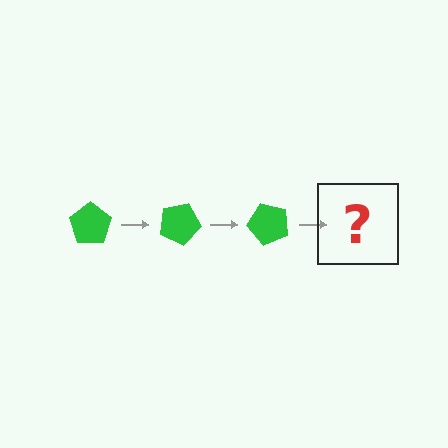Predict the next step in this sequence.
The next step is a green pentagon rotated 75 degrees.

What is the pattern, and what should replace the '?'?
The pattern is that the pentagon rotates 25 degrees each step. The '?' should be a green pentagon rotated 75 degrees.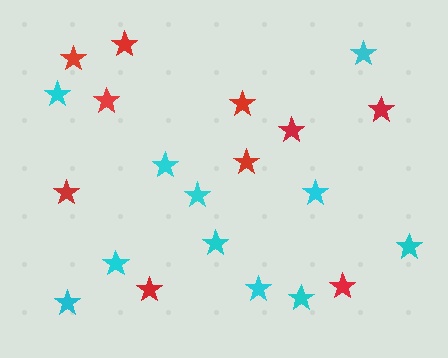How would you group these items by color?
There are 2 groups: one group of red stars (10) and one group of cyan stars (11).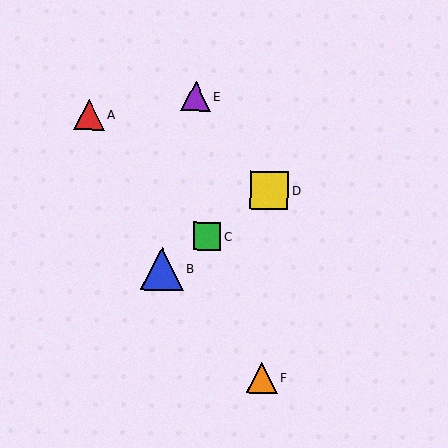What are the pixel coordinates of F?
Object F is at (262, 378).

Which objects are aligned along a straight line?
Objects B, C, D are aligned along a straight line.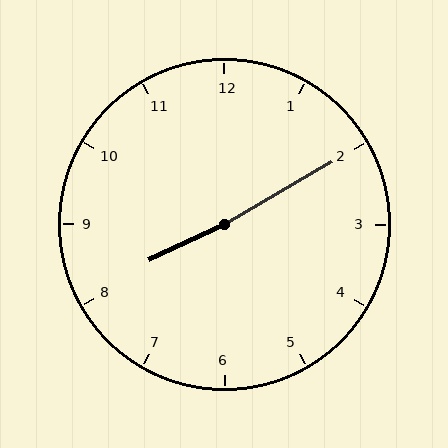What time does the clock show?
8:10.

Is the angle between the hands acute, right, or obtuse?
It is obtuse.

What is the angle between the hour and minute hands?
Approximately 175 degrees.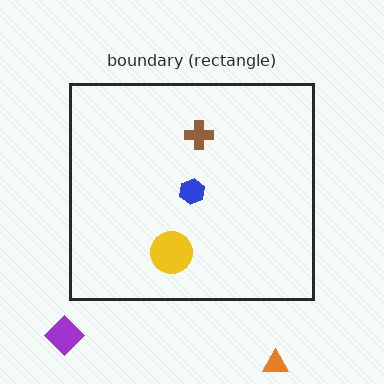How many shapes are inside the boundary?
3 inside, 2 outside.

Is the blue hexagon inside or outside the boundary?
Inside.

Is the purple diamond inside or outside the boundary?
Outside.